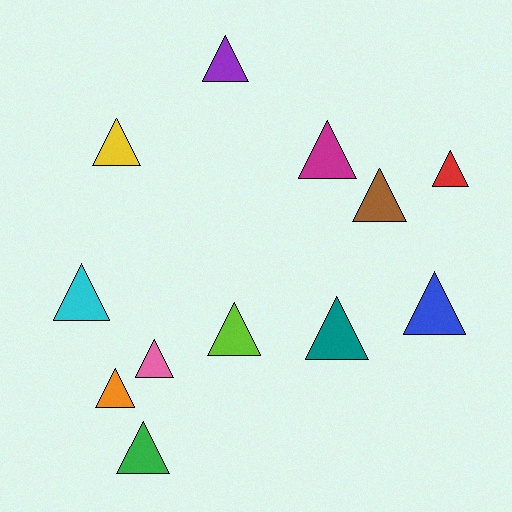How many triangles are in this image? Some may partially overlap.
There are 12 triangles.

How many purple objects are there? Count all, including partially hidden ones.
There is 1 purple object.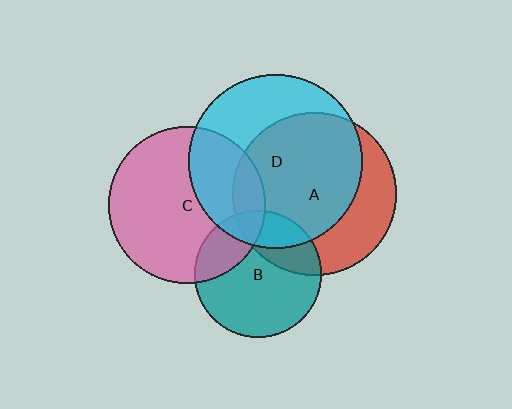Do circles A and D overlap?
Yes.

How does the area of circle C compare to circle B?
Approximately 1.5 times.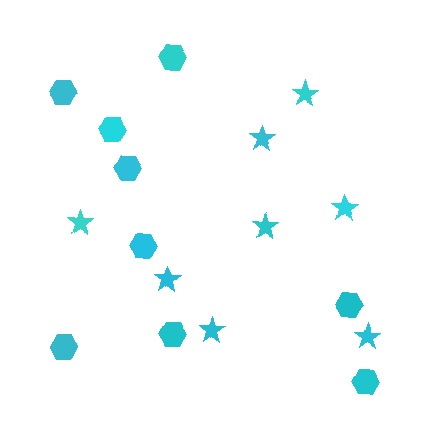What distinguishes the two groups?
There are 2 groups: one group of stars (8) and one group of hexagons (9).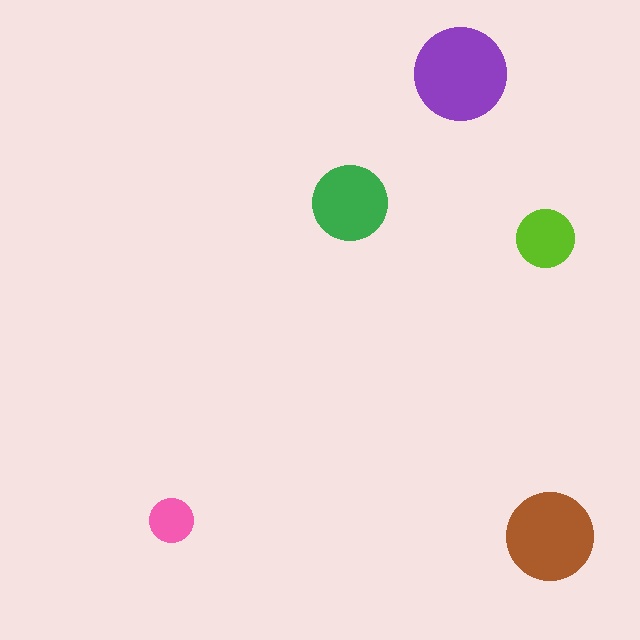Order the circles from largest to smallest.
the purple one, the brown one, the green one, the lime one, the pink one.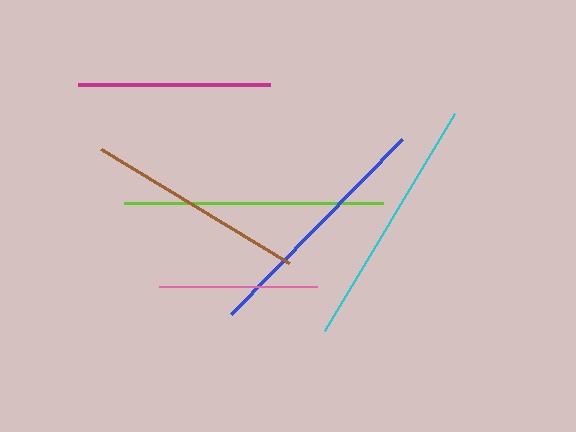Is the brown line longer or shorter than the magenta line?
The brown line is longer than the magenta line.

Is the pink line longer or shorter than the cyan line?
The cyan line is longer than the pink line.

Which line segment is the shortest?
The pink line is the shortest at approximately 158 pixels.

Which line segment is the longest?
The lime line is the longest at approximately 259 pixels.